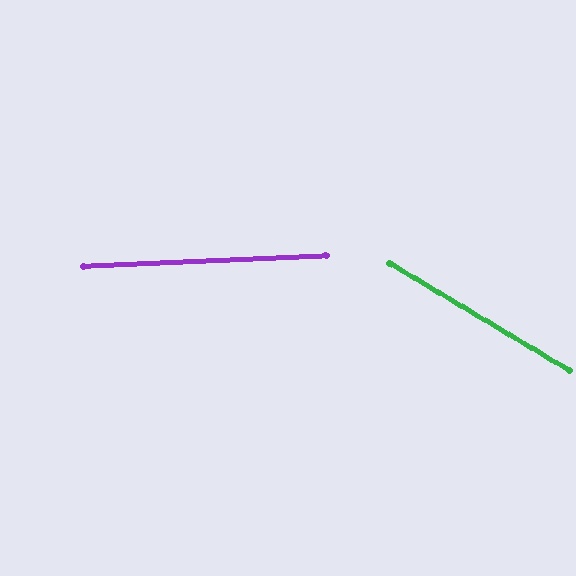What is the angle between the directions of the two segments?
Approximately 33 degrees.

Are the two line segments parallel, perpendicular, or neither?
Neither parallel nor perpendicular — they differ by about 33°.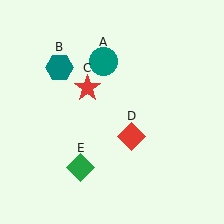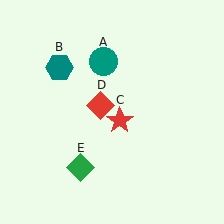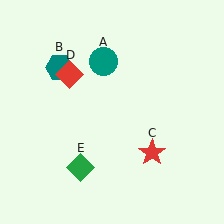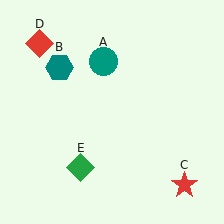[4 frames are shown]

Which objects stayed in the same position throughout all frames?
Teal circle (object A) and teal hexagon (object B) and green diamond (object E) remained stationary.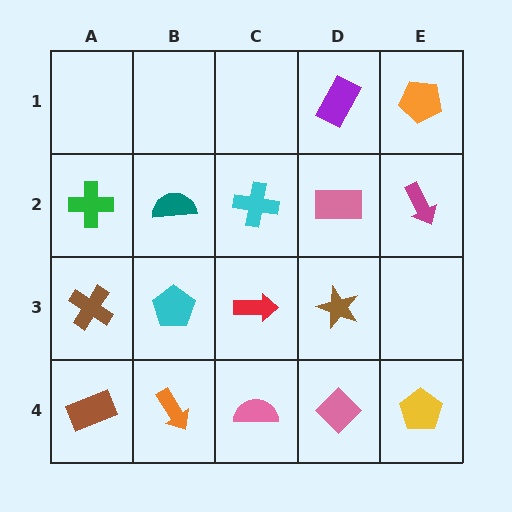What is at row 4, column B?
An orange arrow.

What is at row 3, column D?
A brown star.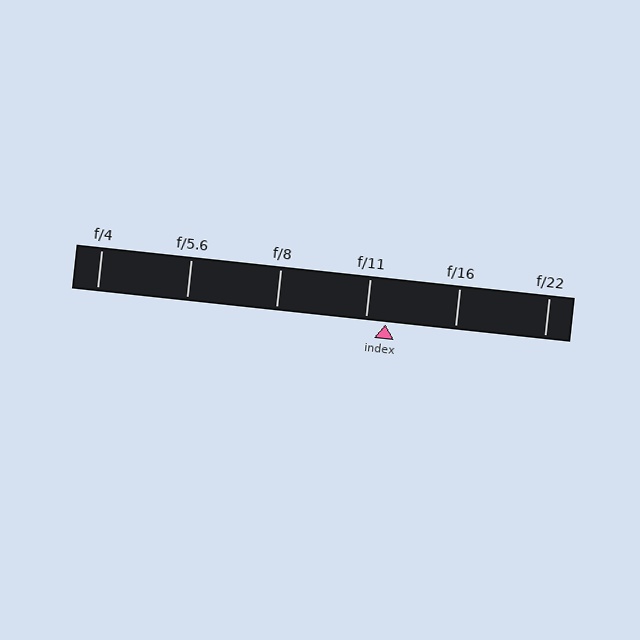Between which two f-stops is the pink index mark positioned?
The index mark is between f/11 and f/16.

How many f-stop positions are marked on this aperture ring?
There are 6 f-stop positions marked.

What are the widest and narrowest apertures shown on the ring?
The widest aperture shown is f/4 and the narrowest is f/22.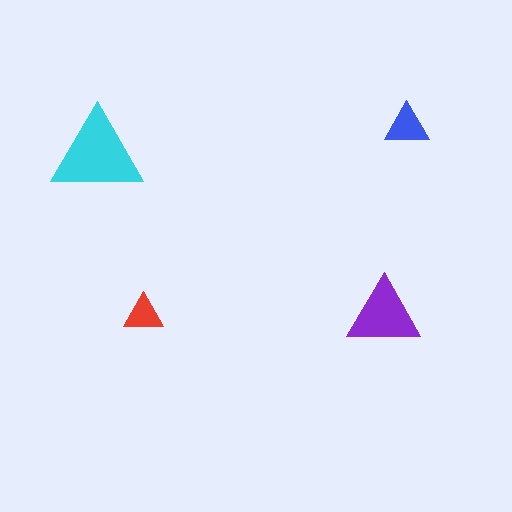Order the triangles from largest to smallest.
the cyan one, the purple one, the blue one, the red one.